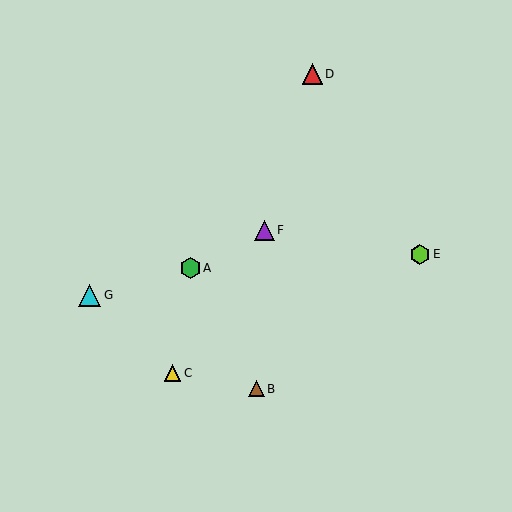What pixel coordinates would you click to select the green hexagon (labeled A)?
Click at (190, 268) to select the green hexagon A.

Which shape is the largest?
The cyan triangle (labeled G) is the largest.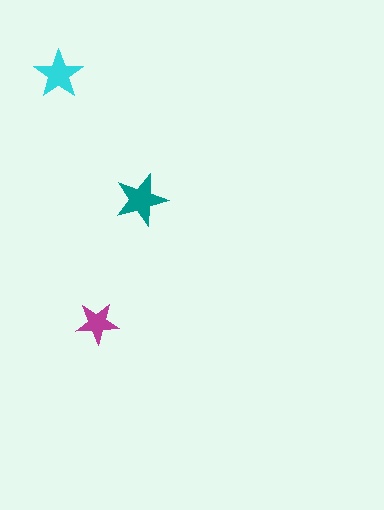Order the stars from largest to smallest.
the teal one, the cyan one, the magenta one.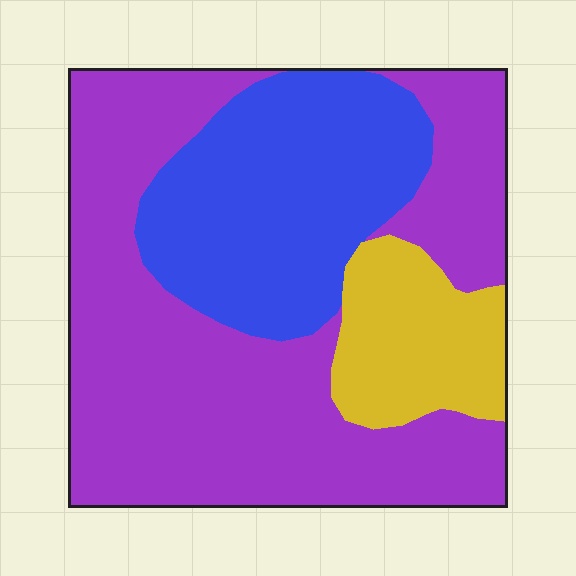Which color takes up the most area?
Purple, at roughly 60%.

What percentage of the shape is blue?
Blue covers roughly 30% of the shape.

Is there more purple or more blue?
Purple.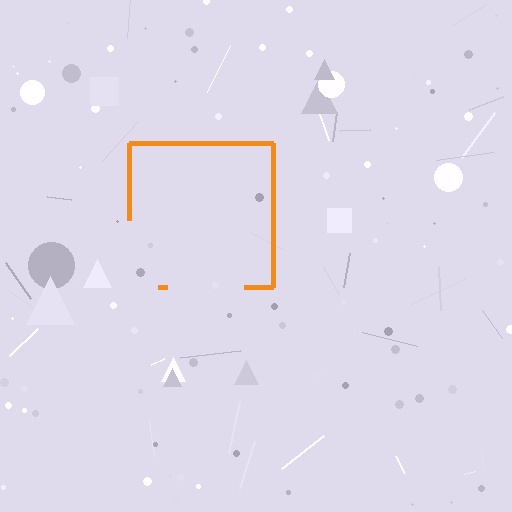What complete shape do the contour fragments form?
The contour fragments form a square.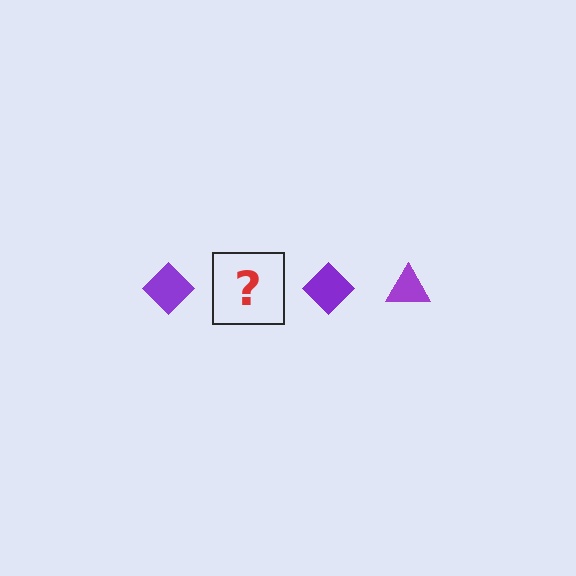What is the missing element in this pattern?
The missing element is a purple triangle.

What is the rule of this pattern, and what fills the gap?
The rule is that the pattern cycles through diamond, triangle shapes in purple. The gap should be filled with a purple triangle.